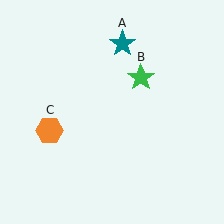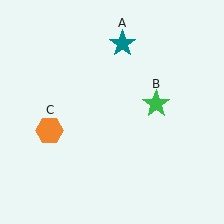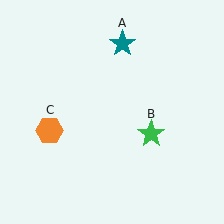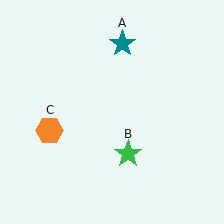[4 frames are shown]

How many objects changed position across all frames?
1 object changed position: green star (object B).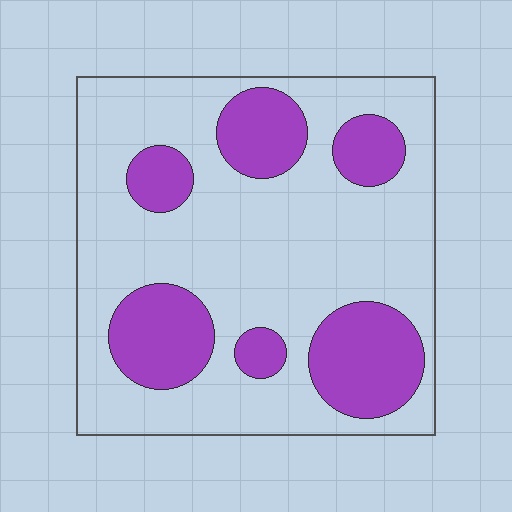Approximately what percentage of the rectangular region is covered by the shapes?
Approximately 30%.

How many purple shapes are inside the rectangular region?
6.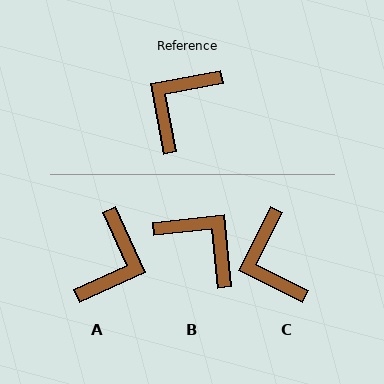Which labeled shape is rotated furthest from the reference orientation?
A, about 166 degrees away.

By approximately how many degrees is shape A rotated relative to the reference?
Approximately 166 degrees clockwise.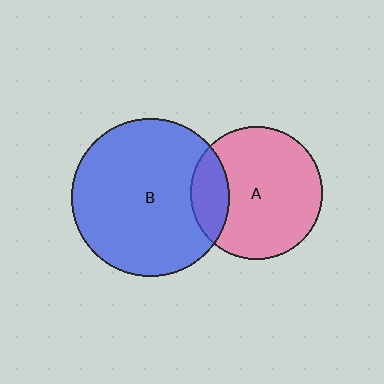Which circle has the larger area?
Circle B (blue).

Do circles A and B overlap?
Yes.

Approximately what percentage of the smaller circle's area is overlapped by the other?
Approximately 20%.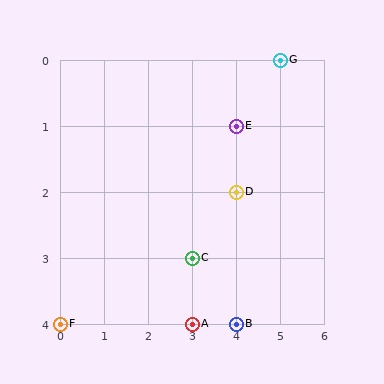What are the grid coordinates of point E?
Point E is at grid coordinates (4, 1).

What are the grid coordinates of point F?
Point F is at grid coordinates (0, 4).